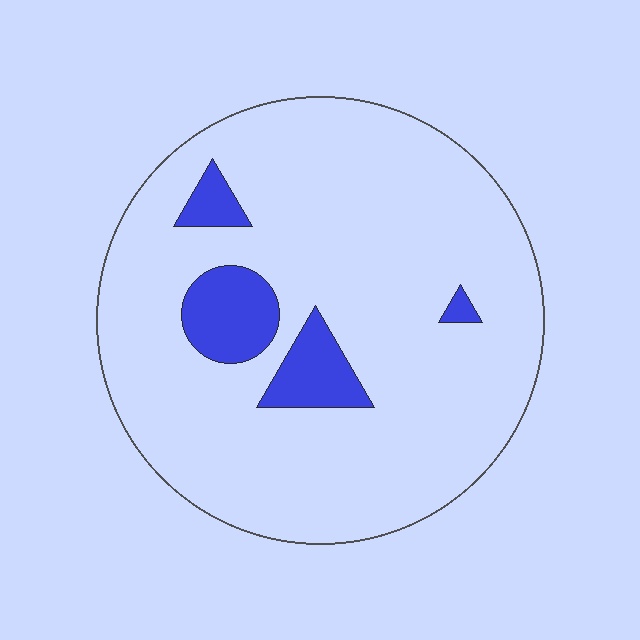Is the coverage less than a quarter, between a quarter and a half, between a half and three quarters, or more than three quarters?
Less than a quarter.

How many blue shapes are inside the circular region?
4.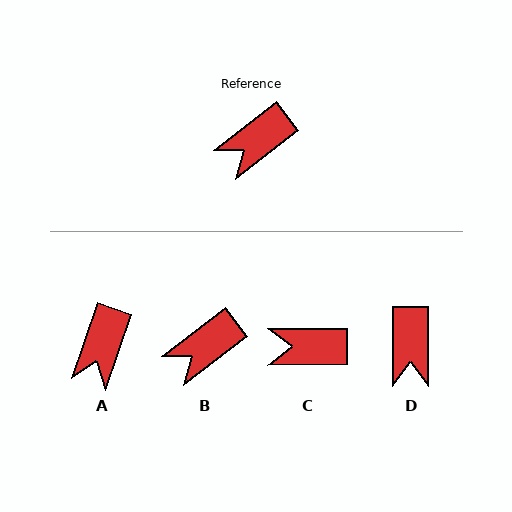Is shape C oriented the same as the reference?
No, it is off by about 37 degrees.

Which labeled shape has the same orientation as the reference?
B.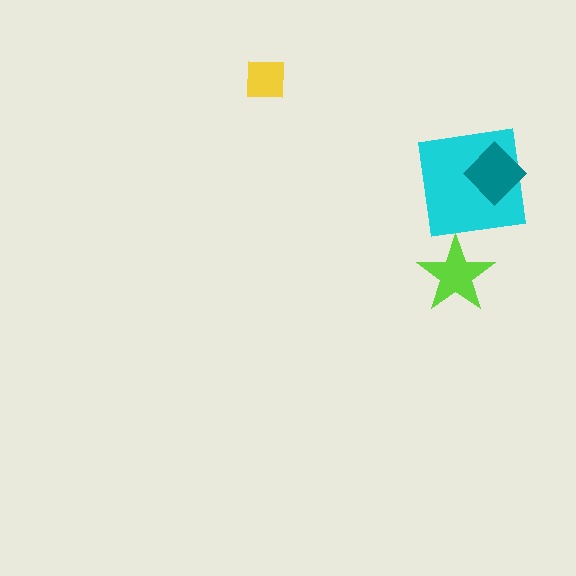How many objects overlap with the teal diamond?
1 object overlaps with the teal diamond.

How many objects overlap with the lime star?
0 objects overlap with the lime star.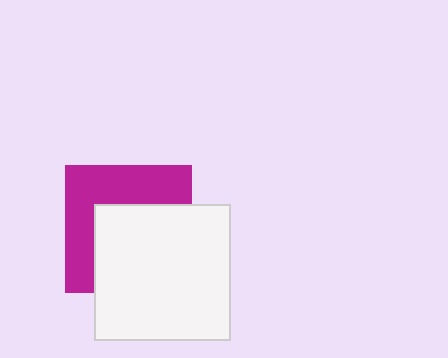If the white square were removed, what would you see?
You would see the complete magenta square.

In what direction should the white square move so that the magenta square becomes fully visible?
The white square should move toward the lower-right. That is the shortest direction to clear the overlap and leave the magenta square fully visible.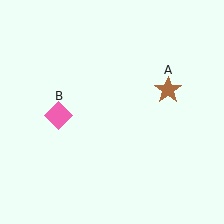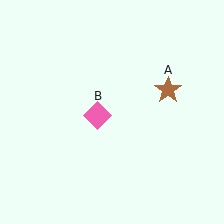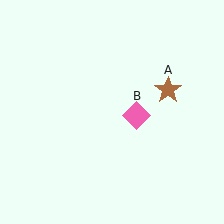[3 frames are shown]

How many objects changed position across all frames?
1 object changed position: pink diamond (object B).